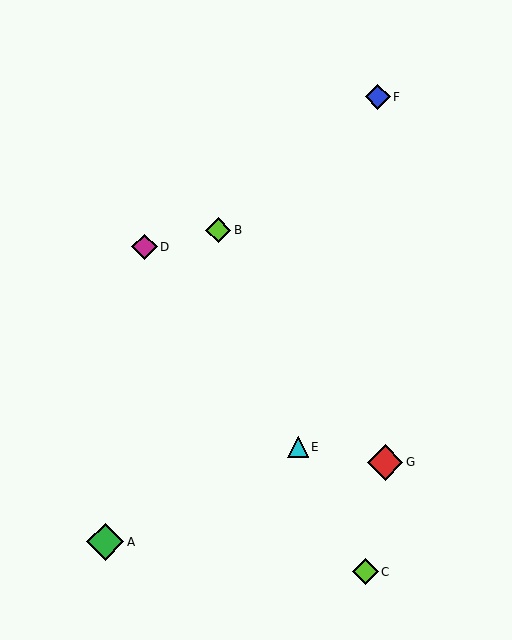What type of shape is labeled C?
Shape C is a lime diamond.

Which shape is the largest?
The green diamond (labeled A) is the largest.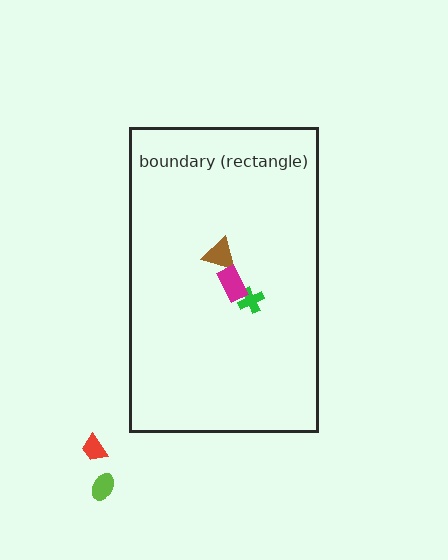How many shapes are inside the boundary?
3 inside, 2 outside.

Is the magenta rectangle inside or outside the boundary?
Inside.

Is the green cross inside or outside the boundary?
Inside.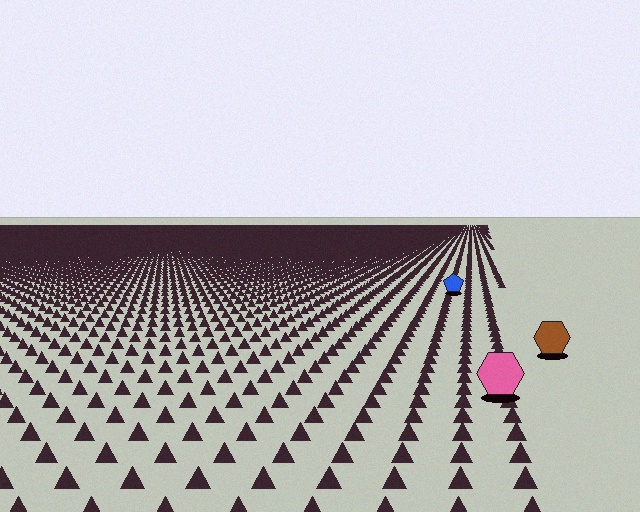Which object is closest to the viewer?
The pink hexagon is closest. The texture marks near it are larger and more spread out.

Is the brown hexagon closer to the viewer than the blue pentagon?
Yes. The brown hexagon is closer — you can tell from the texture gradient: the ground texture is coarser near it.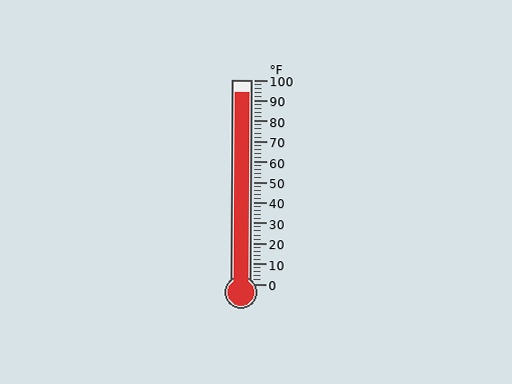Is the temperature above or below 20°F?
The temperature is above 20°F.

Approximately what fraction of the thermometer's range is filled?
The thermometer is filled to approximately 95% of its range.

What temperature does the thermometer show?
The thermometer shows approximately 94°F.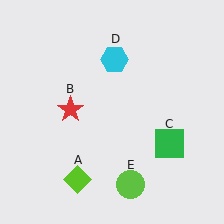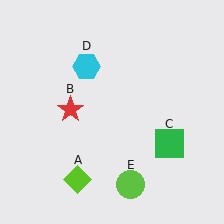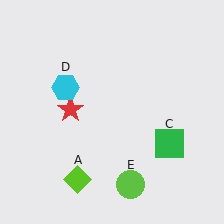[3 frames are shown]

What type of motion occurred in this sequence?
The cyan hexagon (object D) rotated counterclockwise around the center of the scene.